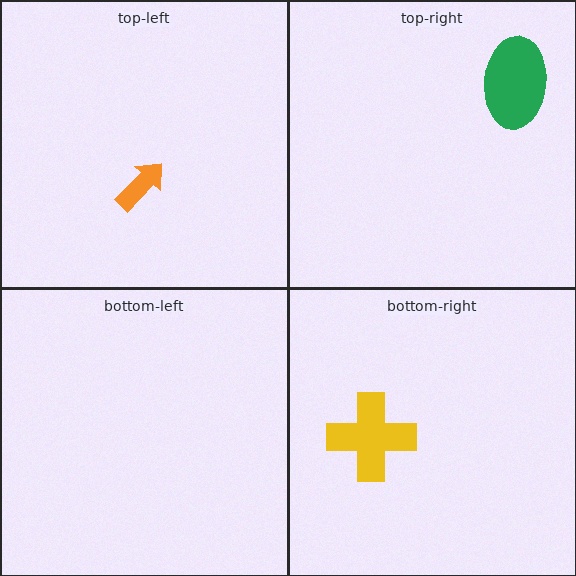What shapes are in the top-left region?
The orange arrow.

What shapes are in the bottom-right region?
The yellow cross.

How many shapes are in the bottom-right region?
1.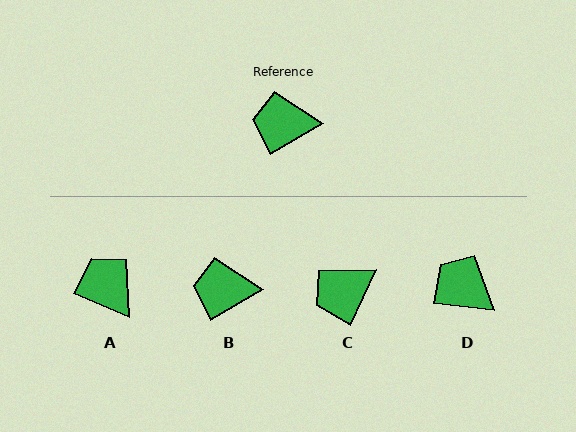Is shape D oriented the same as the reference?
No, it is off by about 38 degrees.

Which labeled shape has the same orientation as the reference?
B.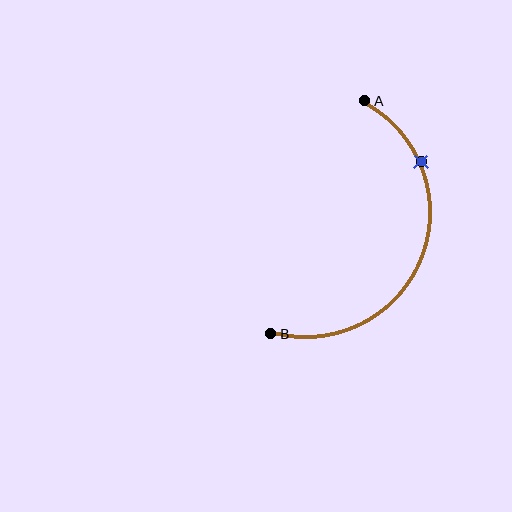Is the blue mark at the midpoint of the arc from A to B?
No. The blue mark lies on the arc but is closer to endpoint A. The arc midpoint would be at the point on the curve equidistant along the arc from both A and B.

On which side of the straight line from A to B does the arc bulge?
The arc bulges to the right of the straight line connecting A and B.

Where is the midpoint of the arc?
The arc midpoint is the point on the curve farthest from the straight line joining A and B. It sits to the right of that line.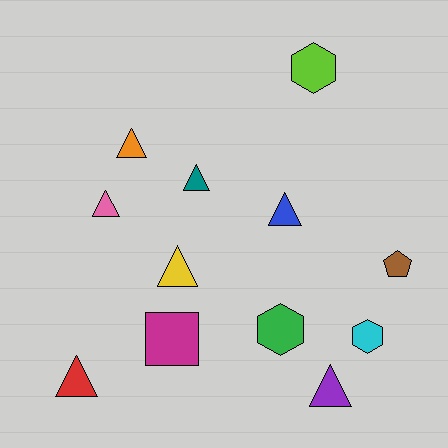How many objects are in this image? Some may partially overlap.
There are 12 objects.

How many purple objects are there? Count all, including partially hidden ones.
There is 1 purple object.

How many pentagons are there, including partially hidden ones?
There is 1 pentagon.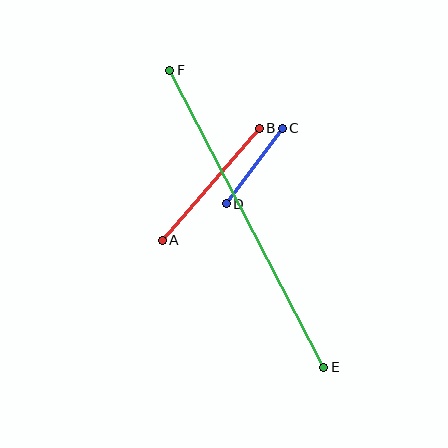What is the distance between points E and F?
The distance is approximately 334 pixels.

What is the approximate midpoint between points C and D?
The midpoint is at approximately (254, 166) pixels.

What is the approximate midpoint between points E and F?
The midpoint is at approximately (247, 219) pixels.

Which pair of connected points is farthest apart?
Points E and F are farthest apart.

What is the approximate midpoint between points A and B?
The midpoint is at approximately (211, 184) pixels.